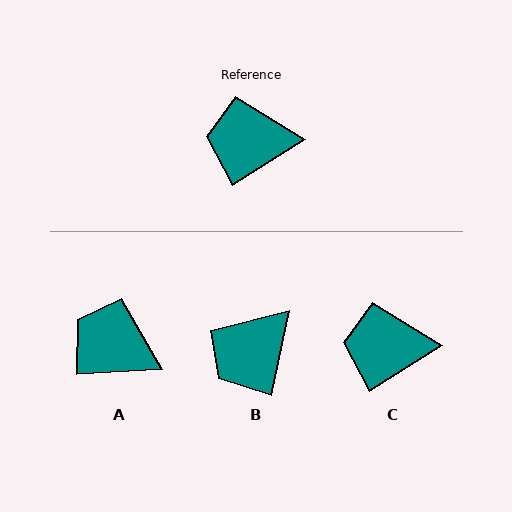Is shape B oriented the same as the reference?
No, it is off by about 45 degrees.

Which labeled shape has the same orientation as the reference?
C.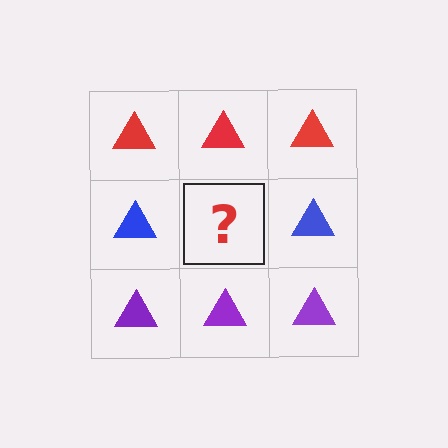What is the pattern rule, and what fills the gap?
The rule is that each row has a consistent color. The gap should be filled with a blue triangle.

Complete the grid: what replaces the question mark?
The question mark should be replaced with a blue triangle.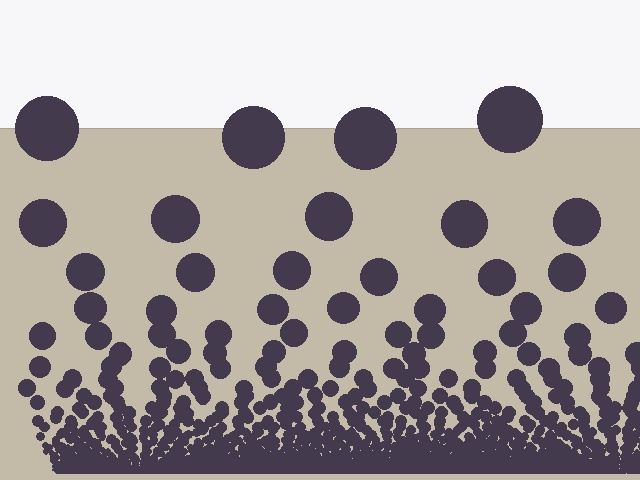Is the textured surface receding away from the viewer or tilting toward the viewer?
The surface appears to tilt toward the viewer. Texture elements get larger and sparser toward the top.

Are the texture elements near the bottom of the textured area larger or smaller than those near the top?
Smaller. The gradient is inverted — elements near the bottom are smaller and denser.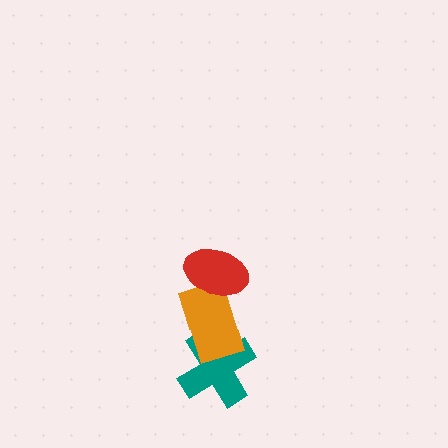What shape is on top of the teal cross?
The orange rectangle is on top of the teal cross.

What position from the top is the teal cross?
The teal cross is 3rd from the top.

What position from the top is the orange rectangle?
The orange rectangle is 2nd from the top.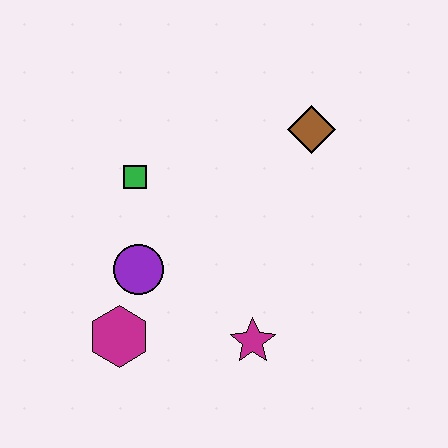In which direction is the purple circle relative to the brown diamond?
The purple circle is to the left of the brown diamond.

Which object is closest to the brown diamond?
The green square is closest to the brown diamond.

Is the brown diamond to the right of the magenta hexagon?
Yes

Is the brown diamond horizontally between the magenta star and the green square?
No